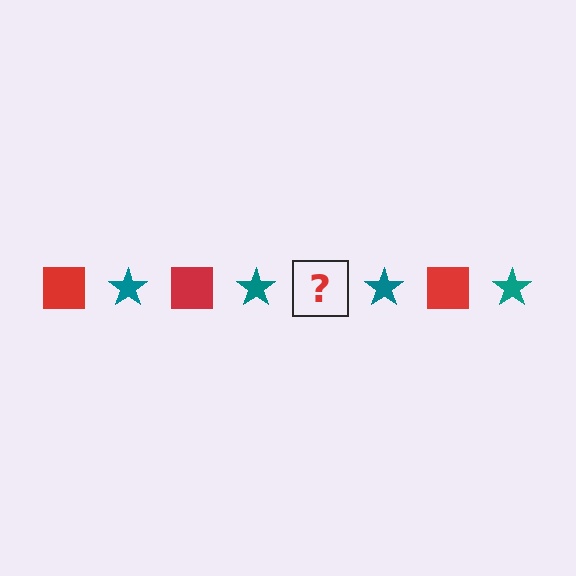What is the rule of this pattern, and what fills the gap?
The rule is that the pattern alternates between red square and teal star. The gap should be filled with a red square.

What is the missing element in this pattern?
The missing element is a red square.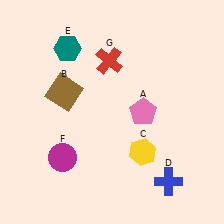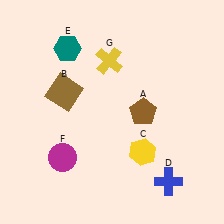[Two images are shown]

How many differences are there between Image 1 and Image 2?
There are 2 differences between the two images.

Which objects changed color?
A changed from pink to brown. G changed from red to yellow.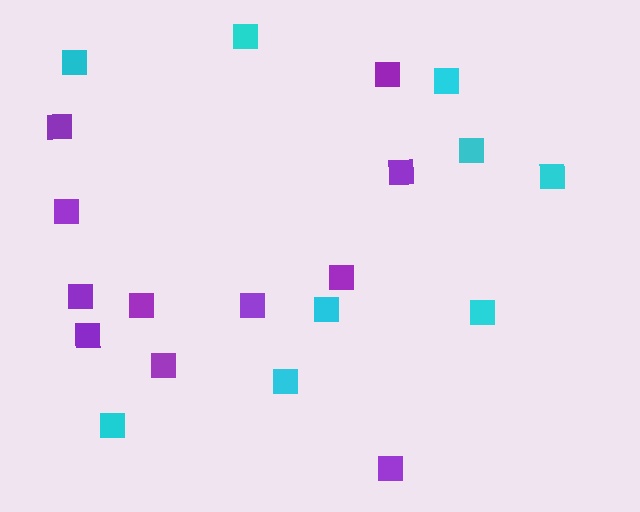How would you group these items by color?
There are 2 groups: one group of cyan squares (9) and one group of purple squares (11).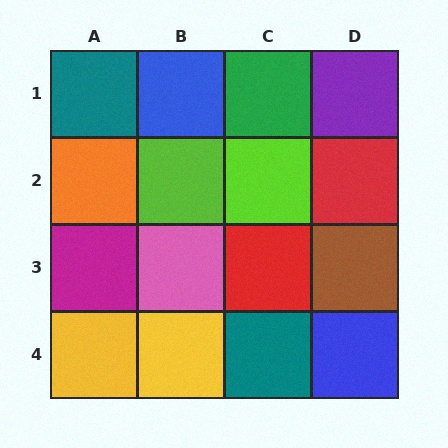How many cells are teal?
2 cells are teal.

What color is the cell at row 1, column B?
Blue.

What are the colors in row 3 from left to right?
Magenta, pink, red, brown.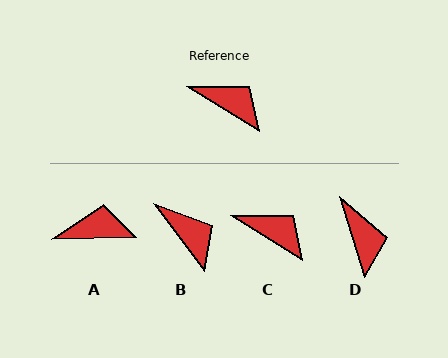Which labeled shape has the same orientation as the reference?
C.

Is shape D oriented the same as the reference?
No, it is off by about 41 degrees.